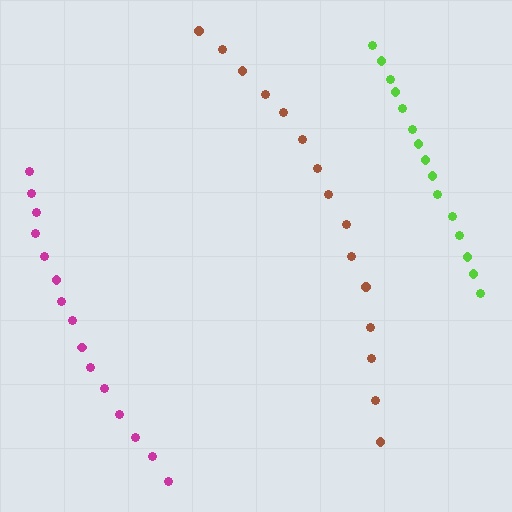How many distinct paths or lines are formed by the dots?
There are 3 distinct paths.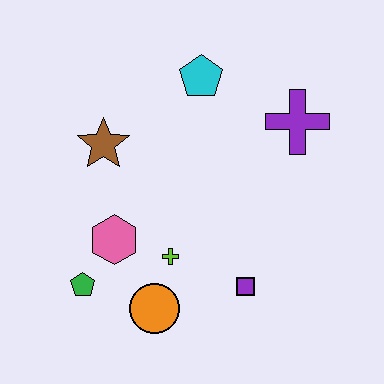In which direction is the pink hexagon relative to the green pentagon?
The pink hexagon is above the green pentagon.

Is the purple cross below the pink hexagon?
No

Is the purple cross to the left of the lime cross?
No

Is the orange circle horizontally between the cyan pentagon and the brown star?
Yes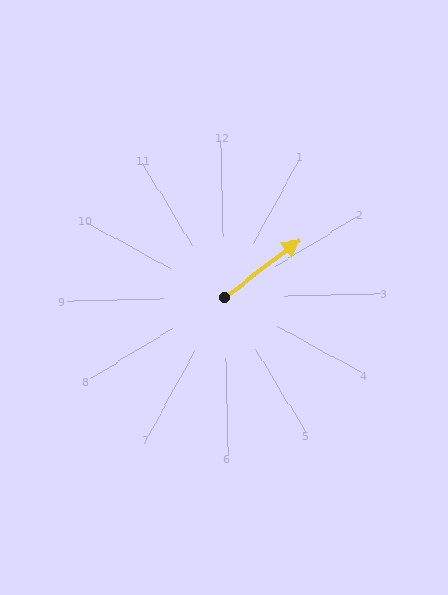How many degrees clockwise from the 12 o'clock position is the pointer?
Approximately 54 degrees.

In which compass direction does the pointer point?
Northeast.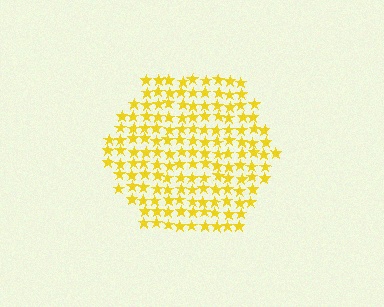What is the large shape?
The large shape is a hexagon.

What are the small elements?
The small elements are stars.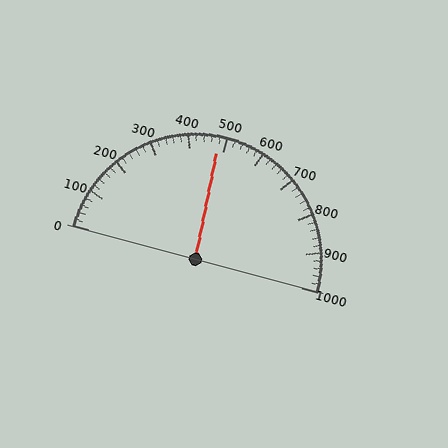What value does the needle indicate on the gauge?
The needle indicates approximately 480.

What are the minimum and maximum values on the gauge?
The gauge ranges from 0 to 1000.